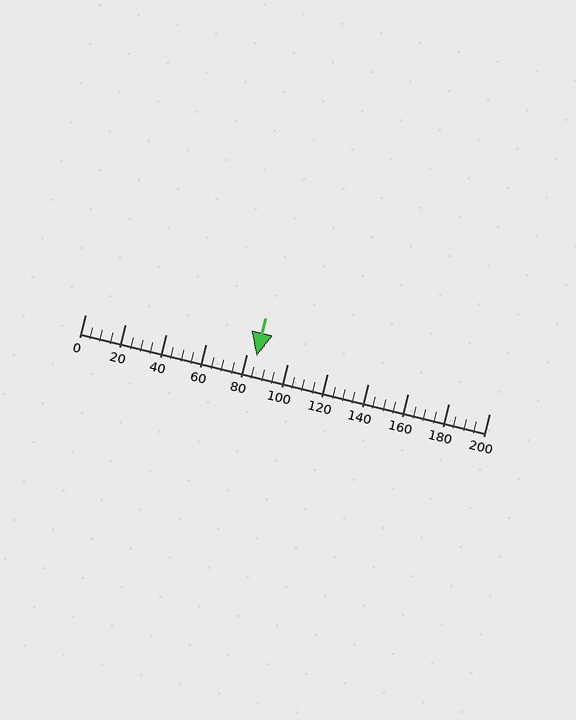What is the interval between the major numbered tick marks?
The major tick marks are spaced 20 units apart.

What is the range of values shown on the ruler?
The ruler shows values from 0 to 200.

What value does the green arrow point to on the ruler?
The green arrow points to approximately 85.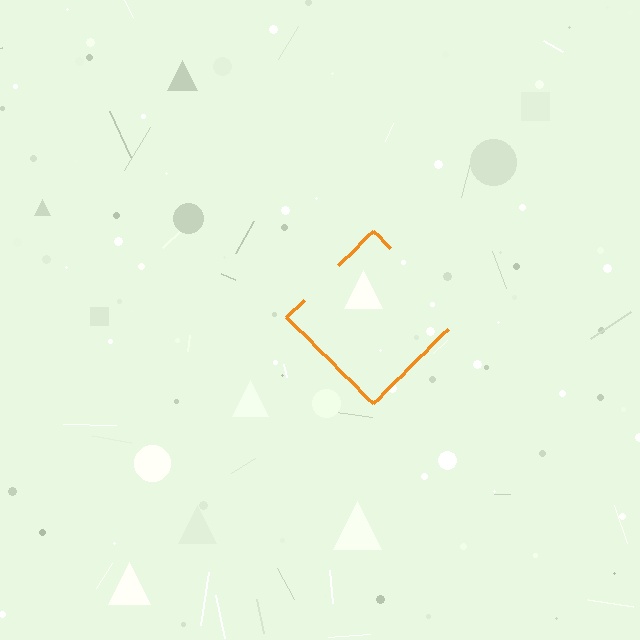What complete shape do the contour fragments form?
The contour fragments form a diamond.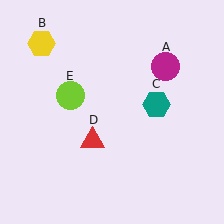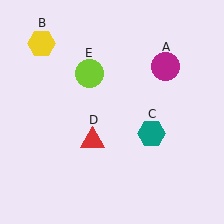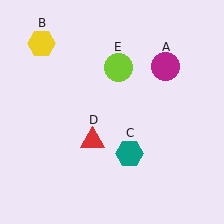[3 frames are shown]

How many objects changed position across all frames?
2 objects changed position: teal hexagon (object C), lime circle (object E).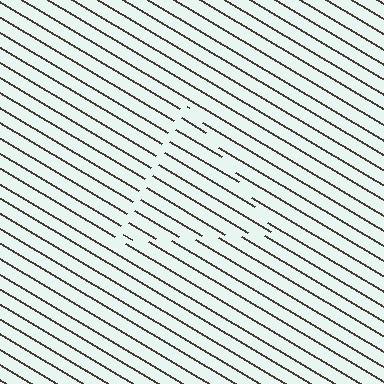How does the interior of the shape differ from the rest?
The interior of the shape contains the same grating, shifted by half a period — the contour is defined by the phase discontinuity where line-ends from the inner and outer gratings abut.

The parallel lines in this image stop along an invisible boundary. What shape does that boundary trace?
An illusory triangle. The interior of the shape contains the same grating, shifted by half a period — the contour is defined by the phase discontinuity where line-ends from the inner and outer gratings abut.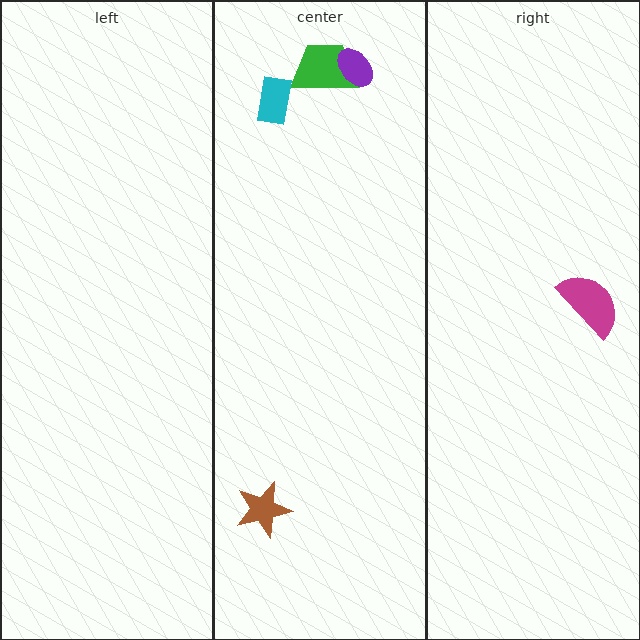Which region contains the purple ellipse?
The center region.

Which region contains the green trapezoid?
The center region.